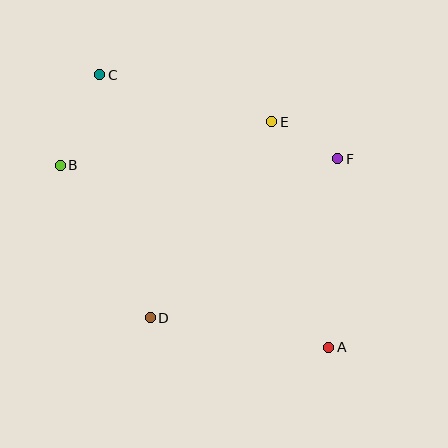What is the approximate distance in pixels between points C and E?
The distance between C and E is approximately 178 pixels.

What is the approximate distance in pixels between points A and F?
The distance between A and F is approximately 189 pixels.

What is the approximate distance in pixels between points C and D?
The distance between C and D is approximately 248 pixels.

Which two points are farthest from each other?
Points A and C are farthest from each other.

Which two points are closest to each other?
Points E and F are closest to each other.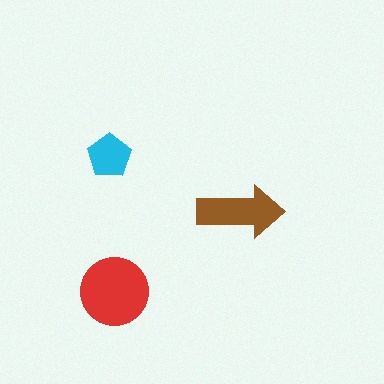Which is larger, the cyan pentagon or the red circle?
The red circle.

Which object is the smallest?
The cyan pentagon.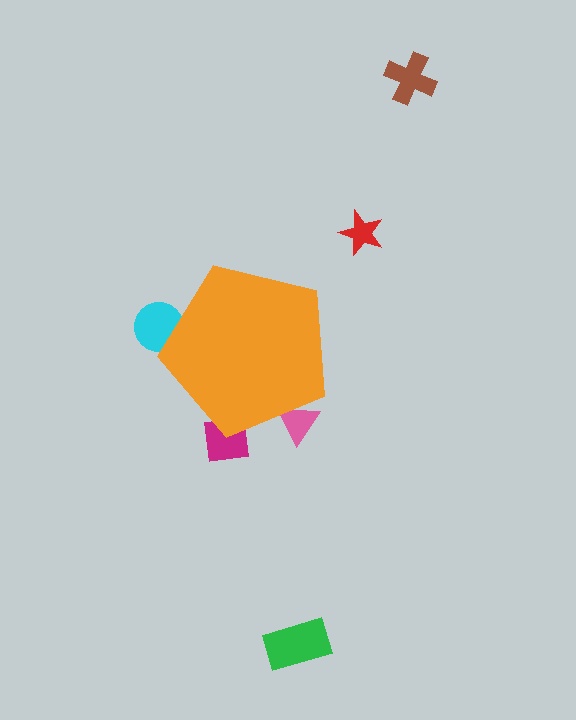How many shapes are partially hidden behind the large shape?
3 shapes are partially hidden.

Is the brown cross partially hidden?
No, the brown cross is fully visible.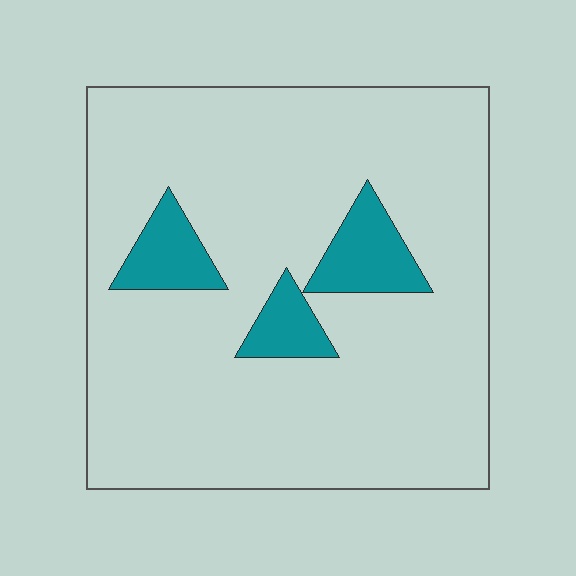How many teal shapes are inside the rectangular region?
3.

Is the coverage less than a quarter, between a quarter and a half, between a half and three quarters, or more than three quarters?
Less than a quarter.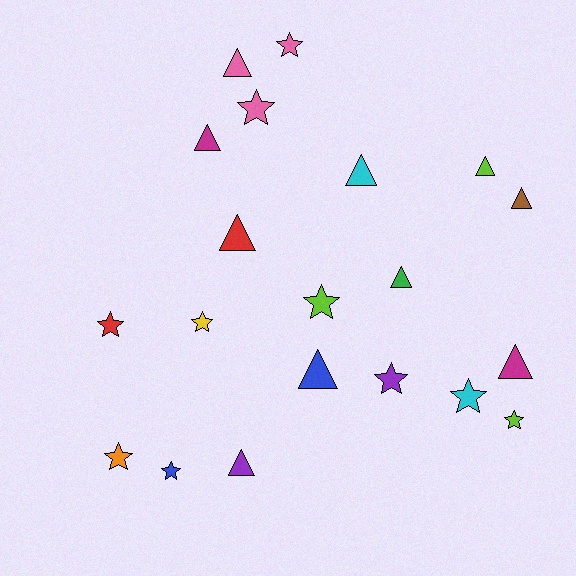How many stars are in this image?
There are 10 stars.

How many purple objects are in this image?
There are 2 purple objects.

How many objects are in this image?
There are 20 objects.